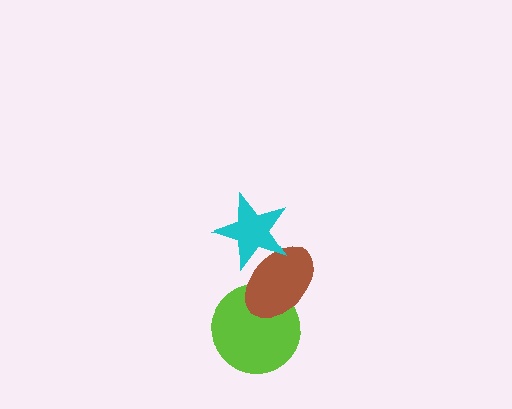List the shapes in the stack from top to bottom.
From top to bottom: the cyan star, the brown ellipse, the lime circle.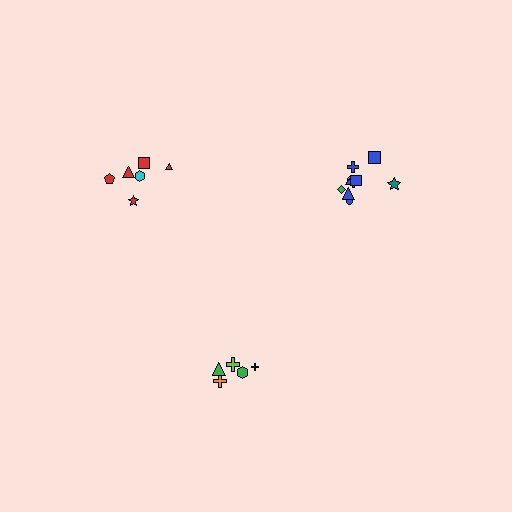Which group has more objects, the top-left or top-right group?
The top-right group.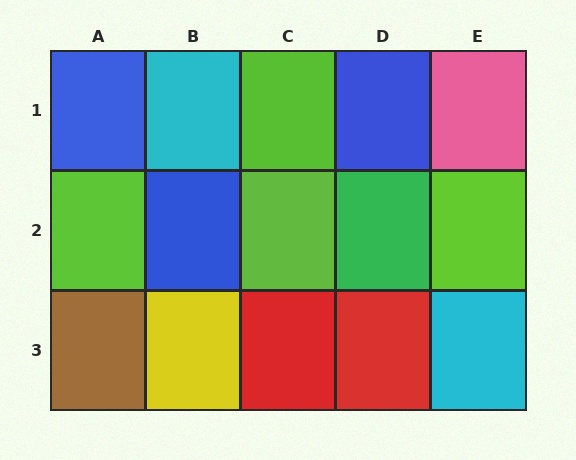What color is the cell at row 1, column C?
Lime.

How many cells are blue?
3 cells are blue.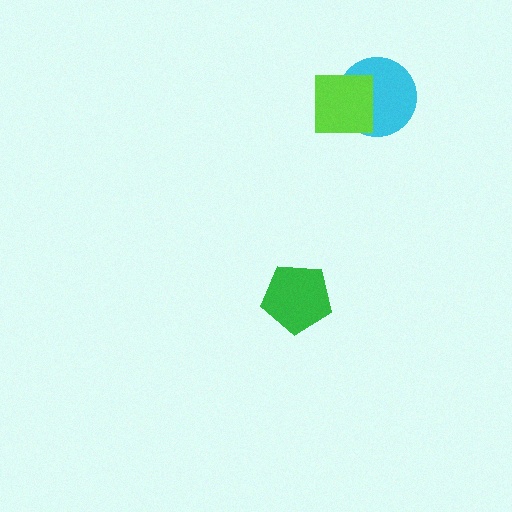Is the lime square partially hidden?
No, no other shape covers it.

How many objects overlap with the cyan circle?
1 object overlaps with the cyan circle.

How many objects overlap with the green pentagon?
0 objects overlap with the green pentagon.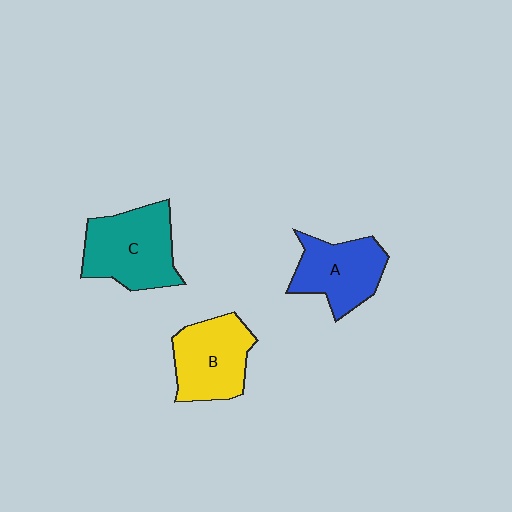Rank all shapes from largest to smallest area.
From largest to smallest: C (teal), B (yellow), A (blue).